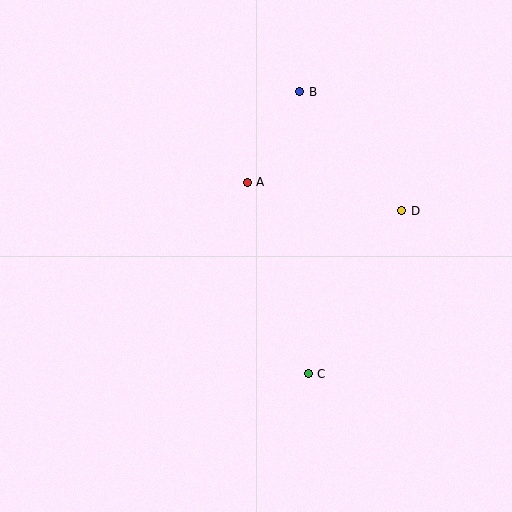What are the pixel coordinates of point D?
Point D is at (402, 211).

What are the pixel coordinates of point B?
Point B is at (300, 92).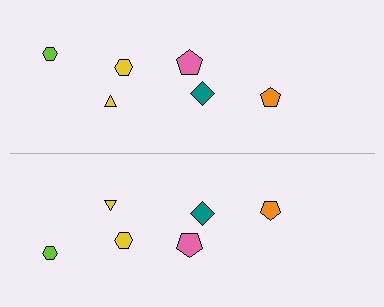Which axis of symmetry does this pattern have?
The pattern has a horizontal axis of symmetry running through the center of the image.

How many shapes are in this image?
There are 12 shapes in this image.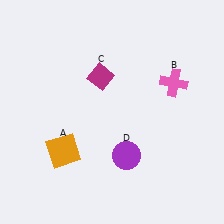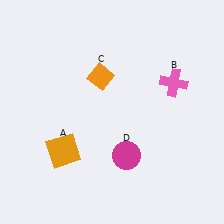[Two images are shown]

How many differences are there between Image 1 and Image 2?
There are 2 differences between the two images.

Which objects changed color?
C changed from magenta to orange. D changed from purple to magenta.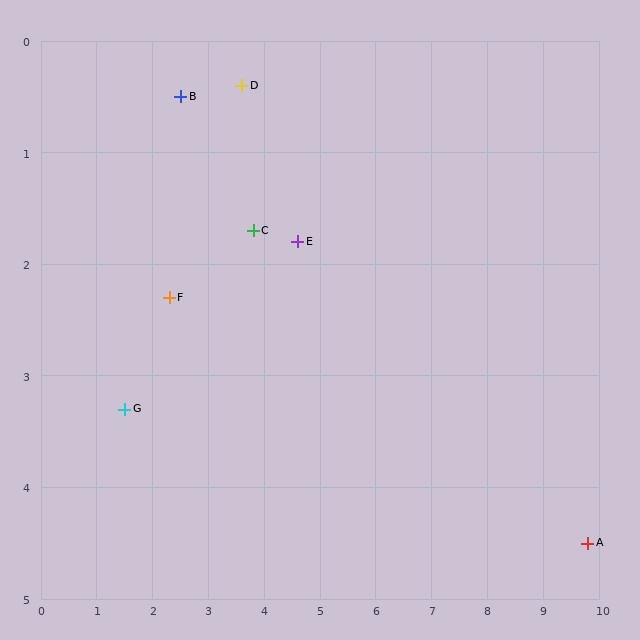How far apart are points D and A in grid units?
Points D and A are about 7.4 grid units apart.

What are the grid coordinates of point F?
Point F is at approximately (2.3, 2.3).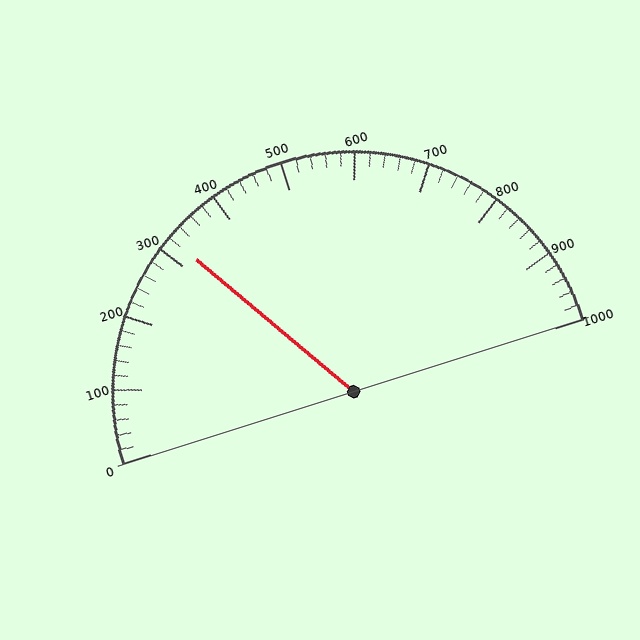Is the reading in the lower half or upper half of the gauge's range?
The reading is in the lower half of the range (0 to 1000).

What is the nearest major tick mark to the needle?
The nearest major tick mark is 300.